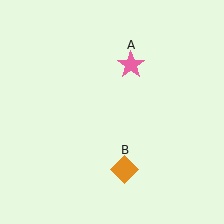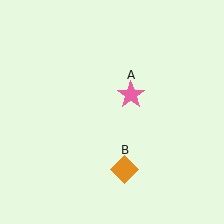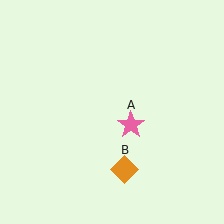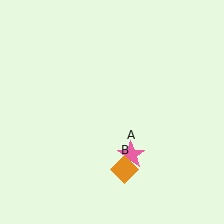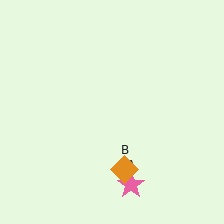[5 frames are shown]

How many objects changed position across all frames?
1 object changed position: pink star (object A).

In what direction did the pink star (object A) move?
The pink star (object A) moved down.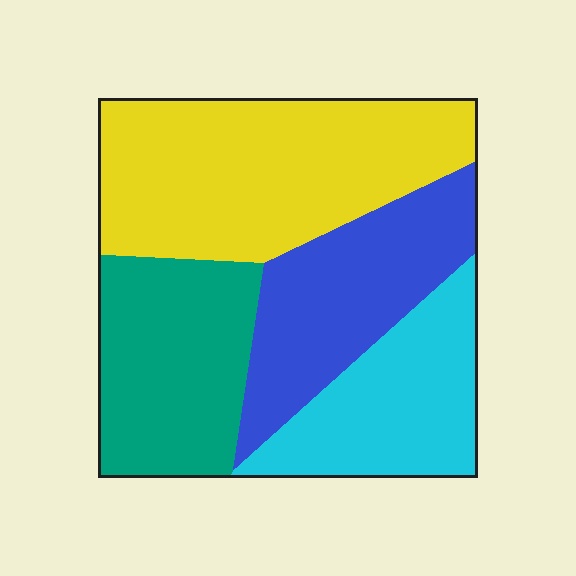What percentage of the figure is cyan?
Cyan covers around 20% of the figure.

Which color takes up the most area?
Yellow, at roughly 35%.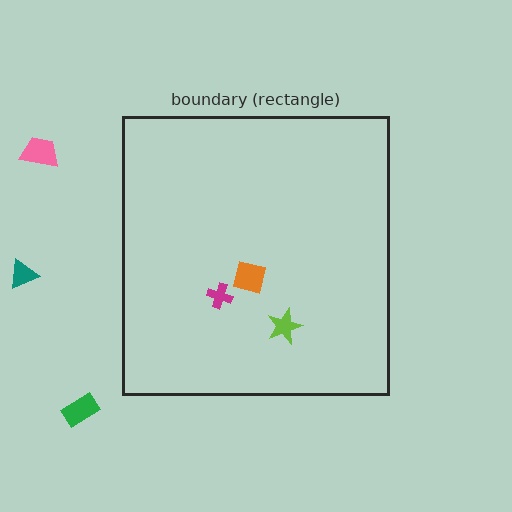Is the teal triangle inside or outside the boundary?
Outside.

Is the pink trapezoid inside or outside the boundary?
Outside.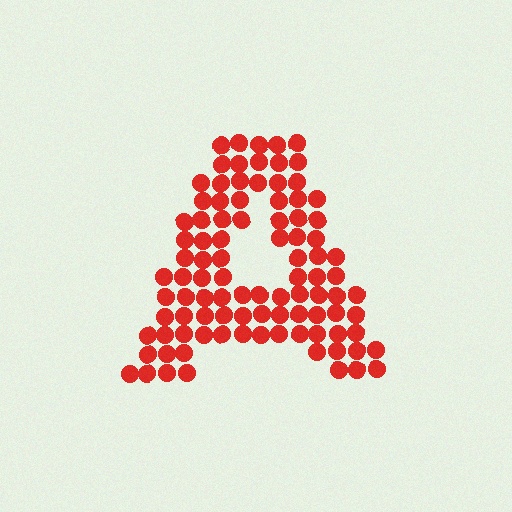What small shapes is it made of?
It is made of small circles.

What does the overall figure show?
The overall figure shows the letter A.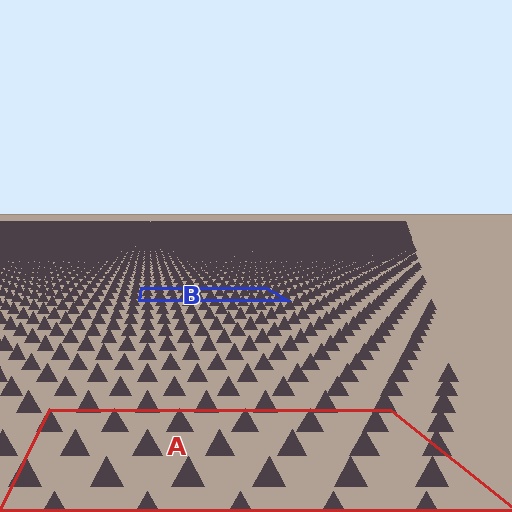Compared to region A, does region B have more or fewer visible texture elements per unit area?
Region B has more texture elements per unit area — they are packed more densely because it is farther away.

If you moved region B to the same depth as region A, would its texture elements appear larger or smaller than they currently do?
They would appear larger. At a closer depth, the same texture elements are projected at a bigger on-screen size.